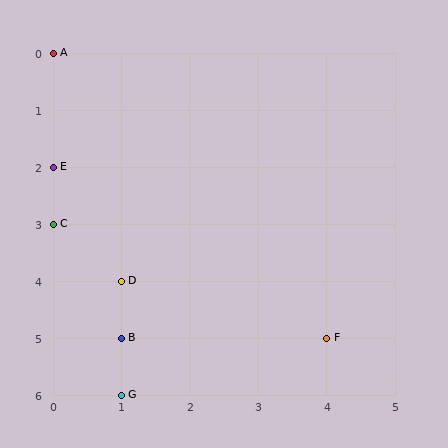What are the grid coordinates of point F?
Point F is at grid coordinates (4, 5).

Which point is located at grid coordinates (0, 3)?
Point C is at (0, 3).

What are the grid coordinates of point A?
Point A is at grid coordinates (0, 0).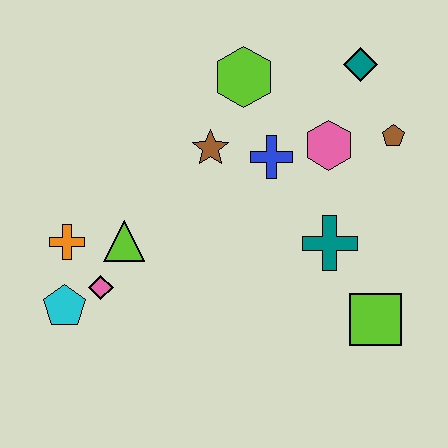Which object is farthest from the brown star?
The lime square is farthest from the brown star.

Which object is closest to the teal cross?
The lime square is closest to the teal cross.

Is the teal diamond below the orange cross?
No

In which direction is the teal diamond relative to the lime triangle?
The teal diamond is to the right of the lime triangle.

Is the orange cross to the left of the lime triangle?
Yes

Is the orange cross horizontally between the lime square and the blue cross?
No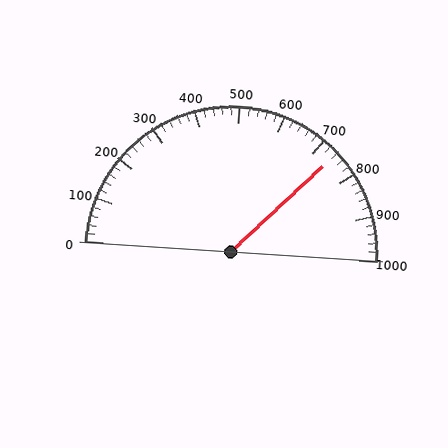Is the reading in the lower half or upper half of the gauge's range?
The reading is in the upper half of the range (0 to 1000).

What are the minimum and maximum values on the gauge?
The gauge ranges from 0 to 1000.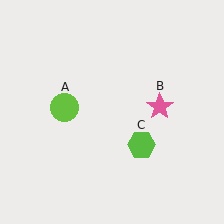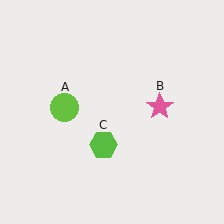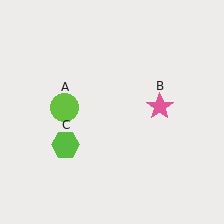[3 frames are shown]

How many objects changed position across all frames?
1 object changed position: lime hexagon (object C).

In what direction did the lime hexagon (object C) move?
The lime hexagon (object C) moved left.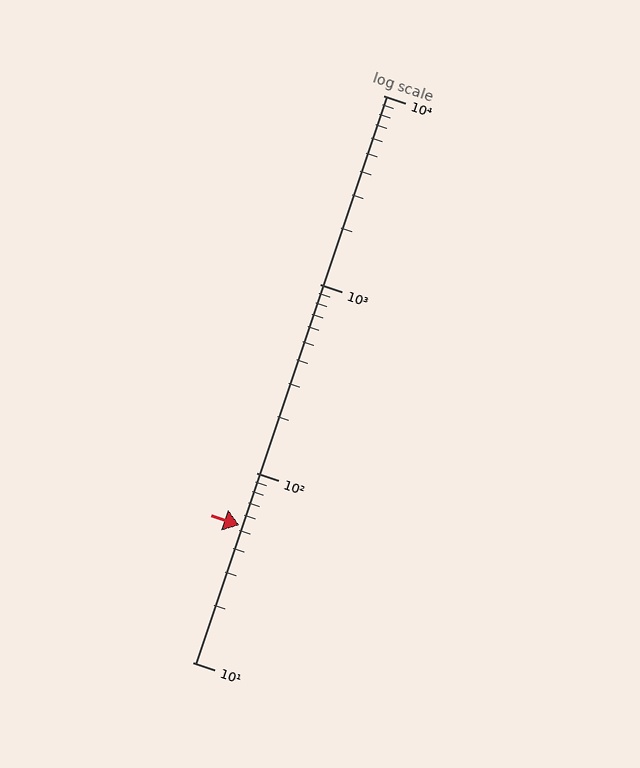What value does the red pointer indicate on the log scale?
The pointer indicates approximately 53.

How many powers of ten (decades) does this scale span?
The scale spans 3 decades, from 10 to 10000.